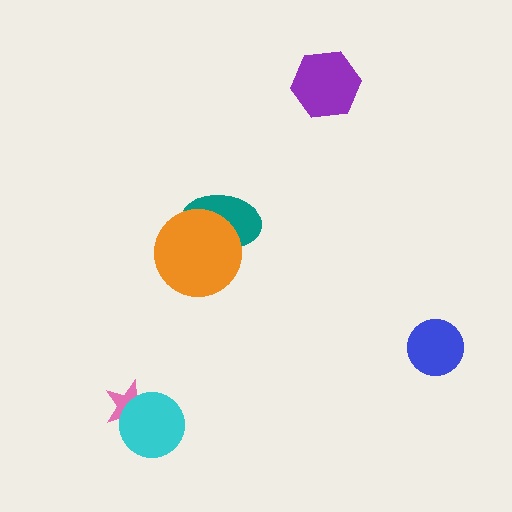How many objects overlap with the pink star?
1 object overlaps with the pink star.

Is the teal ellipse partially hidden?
Yes, it is partially covered by another shape.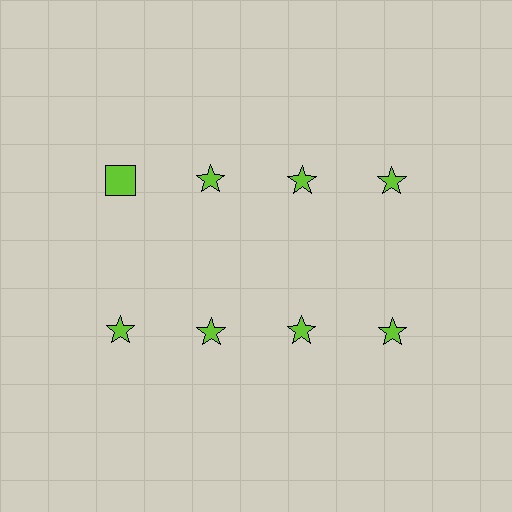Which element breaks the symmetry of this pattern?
The lime square in the top row, leftmost column breaks the symmetry. All other shapes are lime stars.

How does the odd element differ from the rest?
It has a different shape: square instead of star.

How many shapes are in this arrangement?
There are 8 shapes arranged in a grid pattern.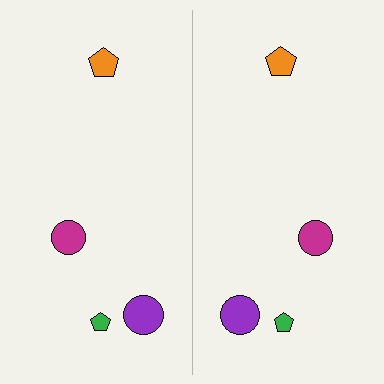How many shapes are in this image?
There are 8 shapes in this image.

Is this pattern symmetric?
Yes, this pattern has bilateral (reflection) symmetry.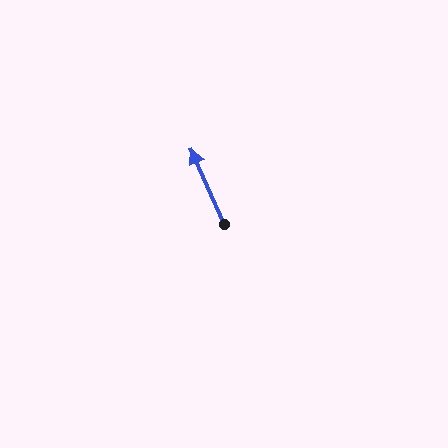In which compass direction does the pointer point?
Northwest.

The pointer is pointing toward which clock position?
Roughly 11 o'clock.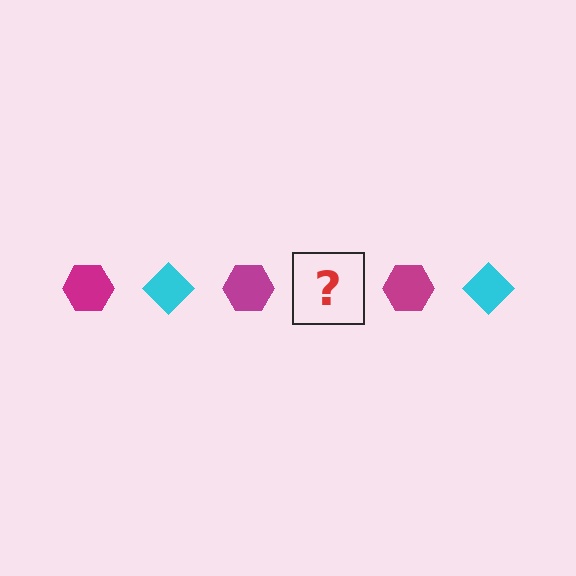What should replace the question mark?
The question mark should be replaced with a cyan diamond.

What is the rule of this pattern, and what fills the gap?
The rule is that the pattern alternates between magenta hexagon and cyan diamond. The gap should be filled with a cyan diamond.